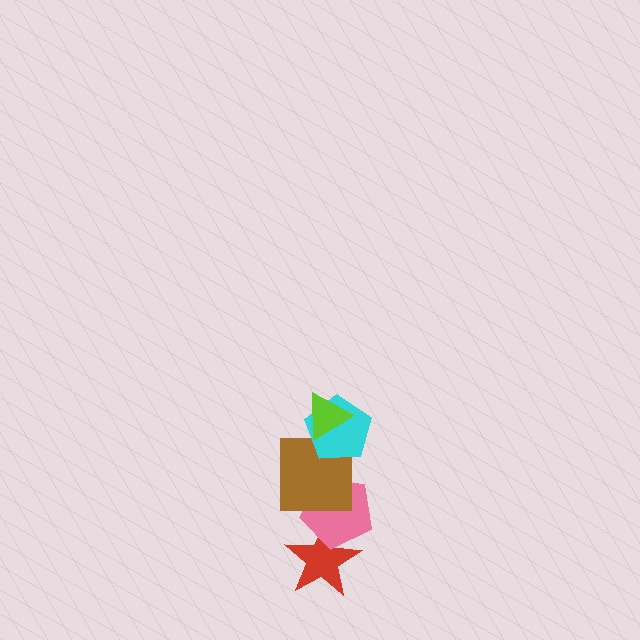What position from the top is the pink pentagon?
The pink pentagon is 4th from the top.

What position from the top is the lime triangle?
The lime triangle is 1st from the top.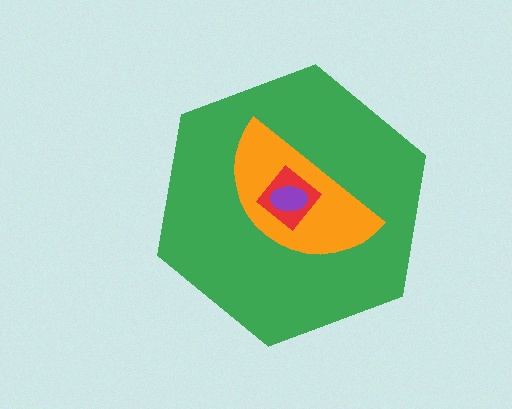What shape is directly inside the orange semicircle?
The red diamond.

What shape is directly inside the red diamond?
The purple ellipse.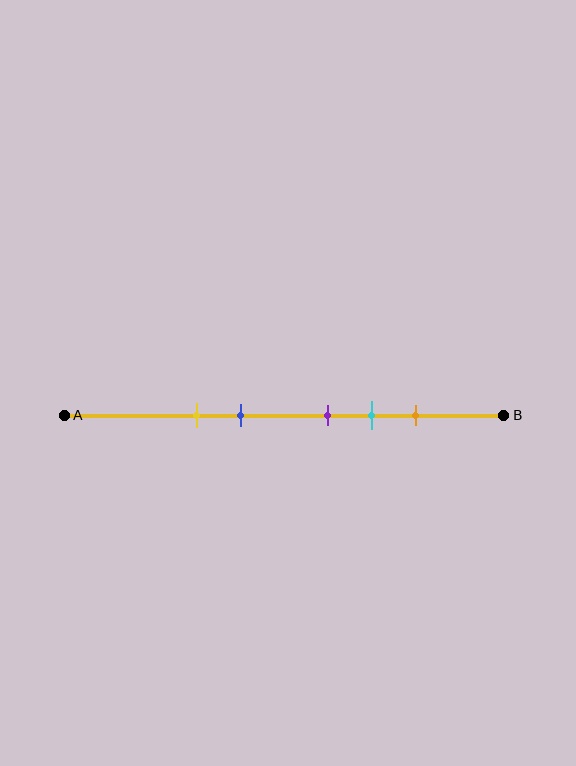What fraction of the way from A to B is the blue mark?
The blue mark is approximately 40% (0.4) of the way from A to B.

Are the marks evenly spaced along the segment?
No, the marks are not evenly spaced.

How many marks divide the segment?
There are 5 marks dividing the segment.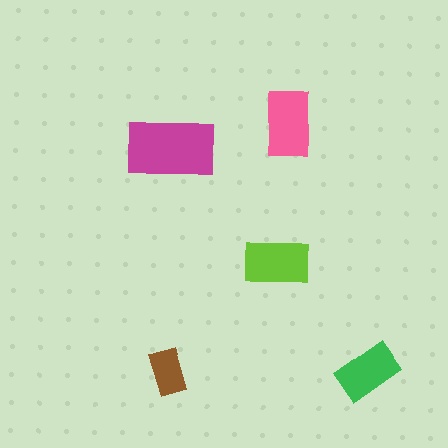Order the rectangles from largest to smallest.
the magenta one, the pink one, the lime one, the green one, the brown one.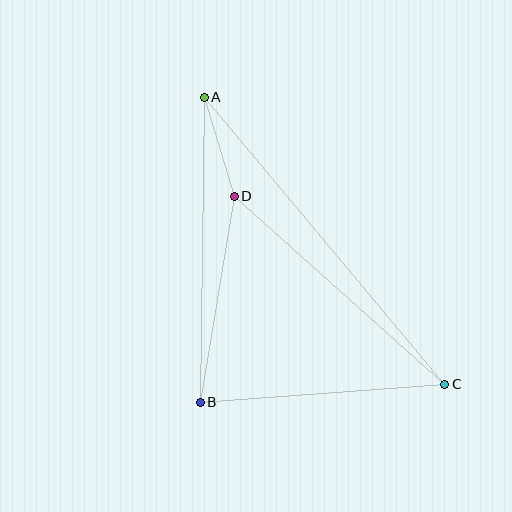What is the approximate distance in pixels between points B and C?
The distance between B and C is approximately 245 pixels.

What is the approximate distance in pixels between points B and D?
The distance between B and D is approximately 209 pixels.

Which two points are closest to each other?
Points A and D are closest to each other.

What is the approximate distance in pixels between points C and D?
The distance between C and D is approximately 282 pixels.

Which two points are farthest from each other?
Points A and C are farthest from each other.